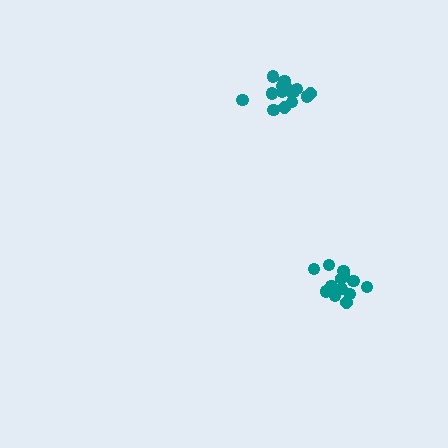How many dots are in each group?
Group 1: 15 dots, Group 2: 14 dots (29 total).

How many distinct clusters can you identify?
There are 2 distinct clusters.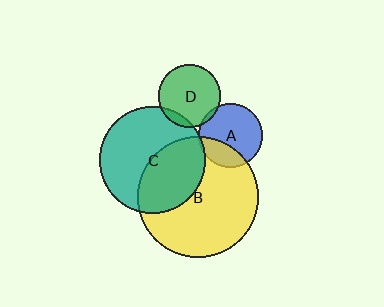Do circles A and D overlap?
Yes.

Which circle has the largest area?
Circle B (yellow).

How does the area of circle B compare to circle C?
Approximately 1.3 times.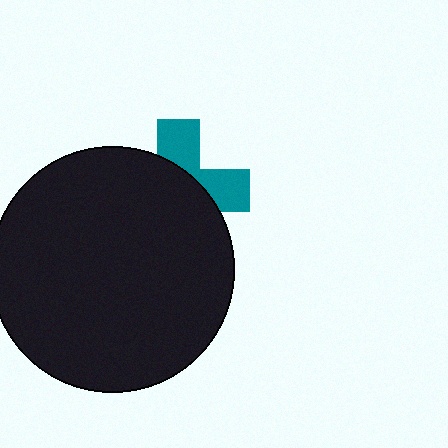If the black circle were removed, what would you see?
You would see the complete teal cross.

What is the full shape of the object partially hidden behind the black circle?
The partially hidden object is a teal cross.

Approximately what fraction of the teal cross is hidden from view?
Roughly 63% of the teal cross is hidden behind the black circle.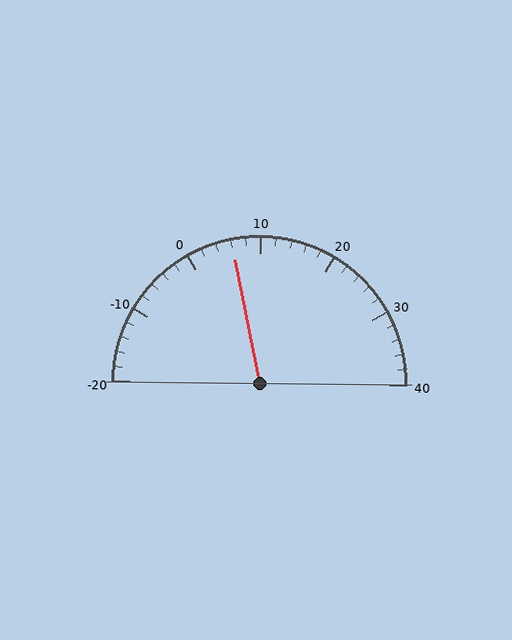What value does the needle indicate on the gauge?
The needle indicates approximately 6.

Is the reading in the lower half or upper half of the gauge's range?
The reading is in the lower half of the range (-20 to 40).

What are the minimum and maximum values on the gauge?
The gauge ranges from -20 to 40.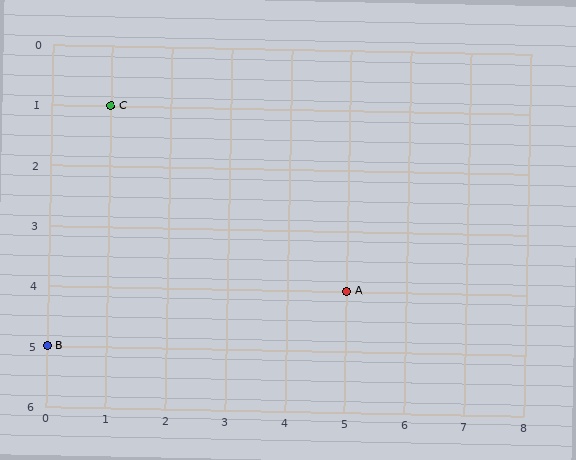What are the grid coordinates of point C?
Point C is at grid coordinates (1, 1).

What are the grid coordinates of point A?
Point A is at grid coordinates (5, 4).